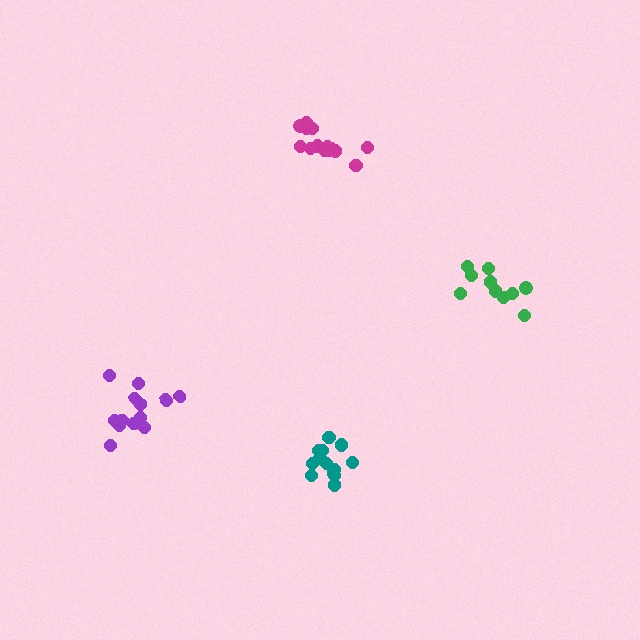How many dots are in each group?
Group 1: 14 dots, Group 2: 10 dots, Group 3: 13 dots, Group 4: 13 dots (50 total).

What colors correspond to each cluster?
The clusters are colored: magenta, green, purple, teal.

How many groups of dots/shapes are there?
There are 4 groups.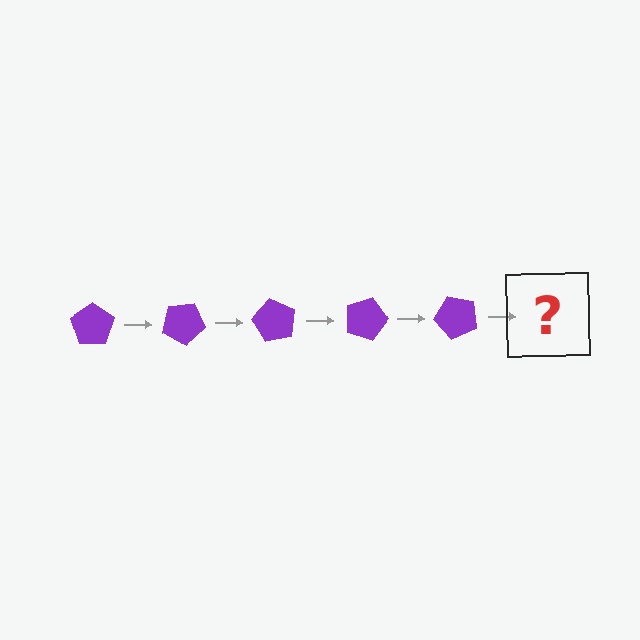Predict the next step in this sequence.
The next step is a purple pentagon rotated 150 degrees.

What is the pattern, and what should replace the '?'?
The pattern is that the pentagon rotates 30 degrees each step. The '?' should be a purple pentagon rotated 150 degrees.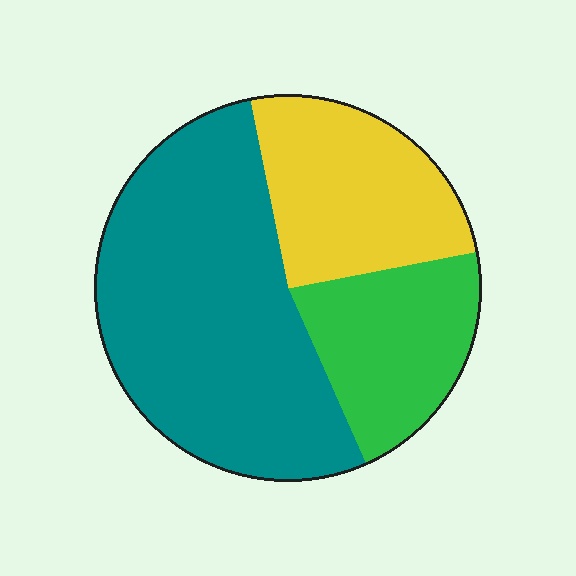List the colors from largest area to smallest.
From largest to smallest: teal, yellow, green.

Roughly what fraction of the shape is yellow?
Yellow takes up between a quarter and a half of the shape.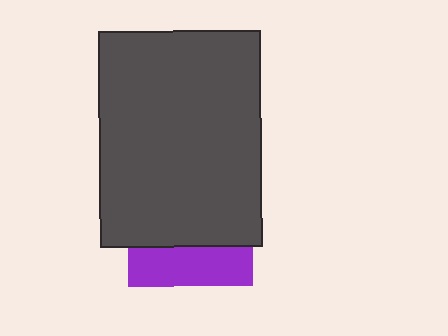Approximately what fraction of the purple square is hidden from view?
Roughly 69% of the purple square is hidden behind the dark gray rectangle.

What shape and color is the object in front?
The object in front is a dark gray rectangle.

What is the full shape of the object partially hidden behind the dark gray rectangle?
The partially hidden object is a purple square.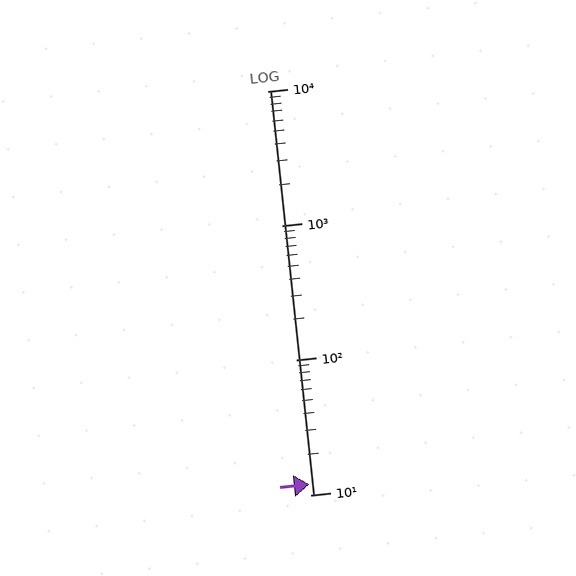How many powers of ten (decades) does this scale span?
The scale spans 3 decades, from 10 to 10000.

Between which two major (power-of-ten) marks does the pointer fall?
The pointer is between 10 and 100.